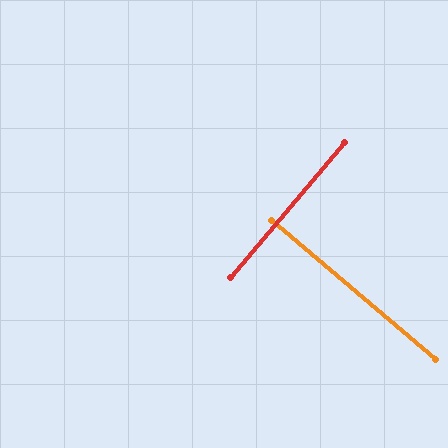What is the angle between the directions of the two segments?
Approximately 90 degrees.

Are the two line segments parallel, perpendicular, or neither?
Perpendicular — they meet at approximately 90°.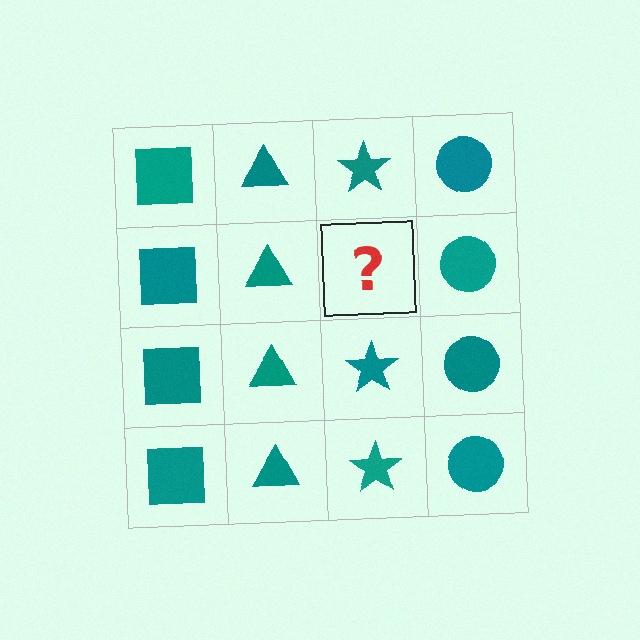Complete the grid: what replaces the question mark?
The question mark should be replaced with a teal star.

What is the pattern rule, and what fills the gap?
The rule is that each column has a consistent shape. The gap should be filled with a teal star.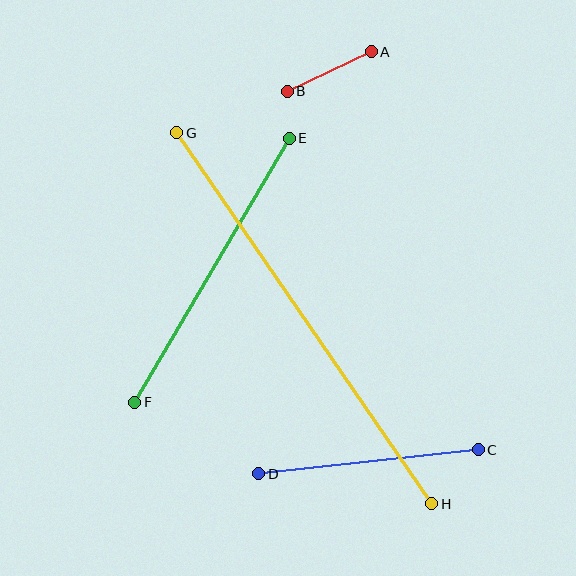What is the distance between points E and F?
The distance is approximately 305 pixels.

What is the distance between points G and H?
The distance is approximately 450 pixels.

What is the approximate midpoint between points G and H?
The midpoint is at approximately (304, 318) pixels.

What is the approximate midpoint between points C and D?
The midpoint is at approximately (369, 462) pixels.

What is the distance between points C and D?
The distance is approximately 220 pixels.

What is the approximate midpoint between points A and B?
The midpoint is at approximately (329, 72) pixels.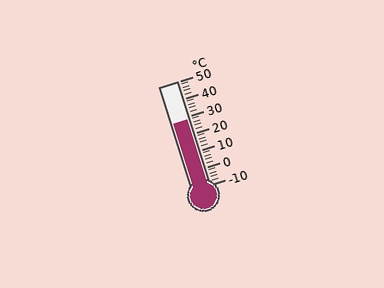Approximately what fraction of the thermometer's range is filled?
The thermometer is filled to approximately 65% of its range.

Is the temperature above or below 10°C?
The temperature is above 10°C.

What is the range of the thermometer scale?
The thermometer scale ranges from -10°C to 50°C.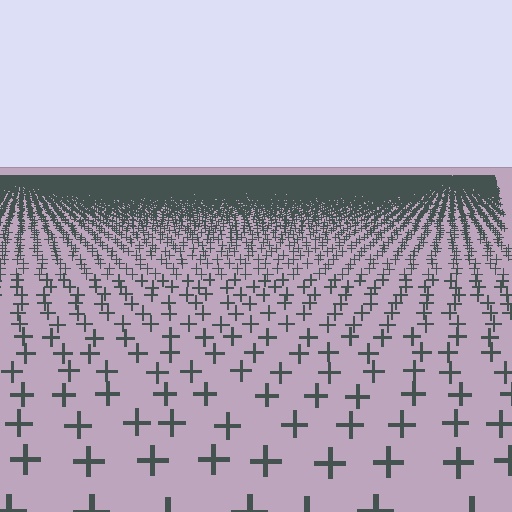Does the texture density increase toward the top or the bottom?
Density increases toward the top.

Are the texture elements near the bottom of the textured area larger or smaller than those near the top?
Larger. Near the bottom, elements are closer to the viewer and appear at a bigger on-screen size.